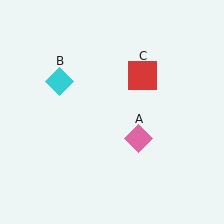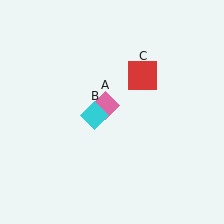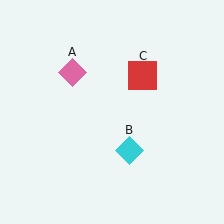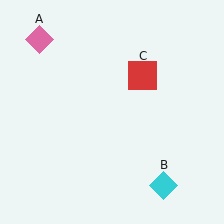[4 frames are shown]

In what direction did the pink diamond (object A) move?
The pink diamond (object A) moved up and to the left.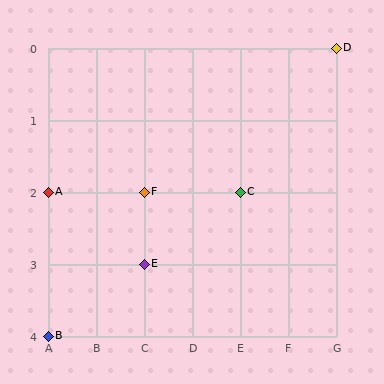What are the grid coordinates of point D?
Point D is at grid coordinates (G, 0).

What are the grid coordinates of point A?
Point A is at grid coordinates (A, 2).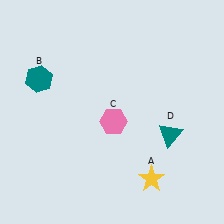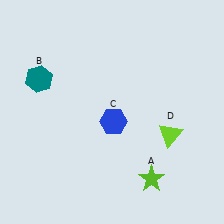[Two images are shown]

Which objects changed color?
A changed from yellow to lime. C changed from pink to blue. D changed from teal to lime.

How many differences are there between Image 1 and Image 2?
There are 3 differences between the two images.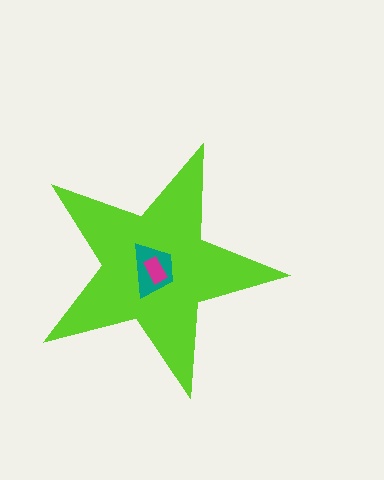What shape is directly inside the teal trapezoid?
The magenta rectangle.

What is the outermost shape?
The lime star.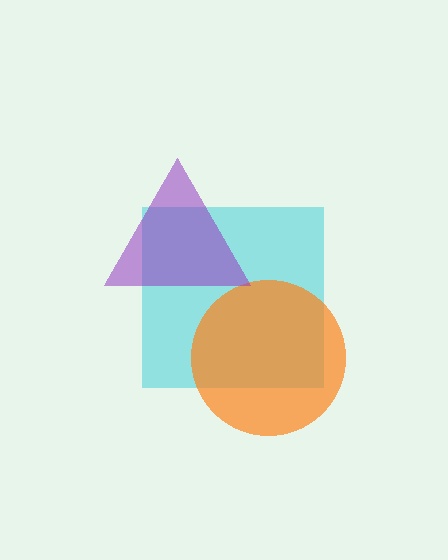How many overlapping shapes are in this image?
There are 3 overlapping shapes in the image.